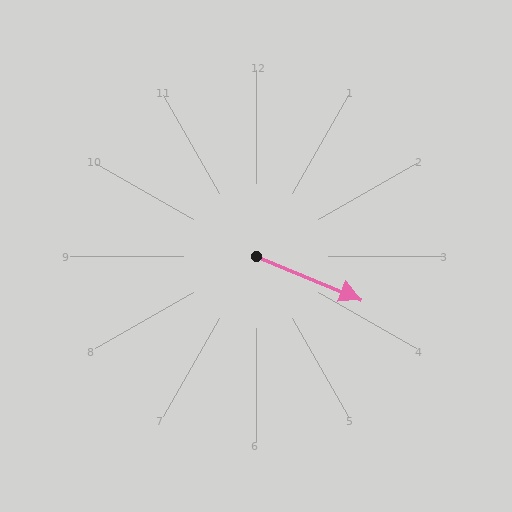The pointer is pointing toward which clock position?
Roughly 4 o'clock.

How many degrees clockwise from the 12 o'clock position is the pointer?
Approximately 112 degrees.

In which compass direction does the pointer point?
East.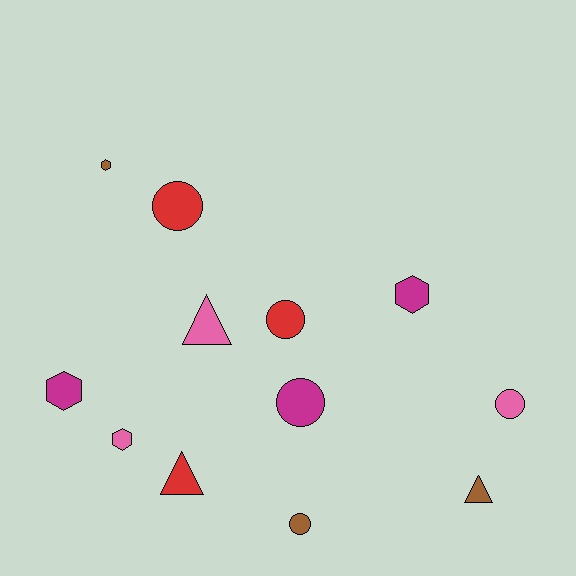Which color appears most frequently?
Magenta, with 3 objects.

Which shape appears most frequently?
Circle, with 5 objects.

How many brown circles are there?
There is 1 brown circle.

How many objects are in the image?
There are 12 objects.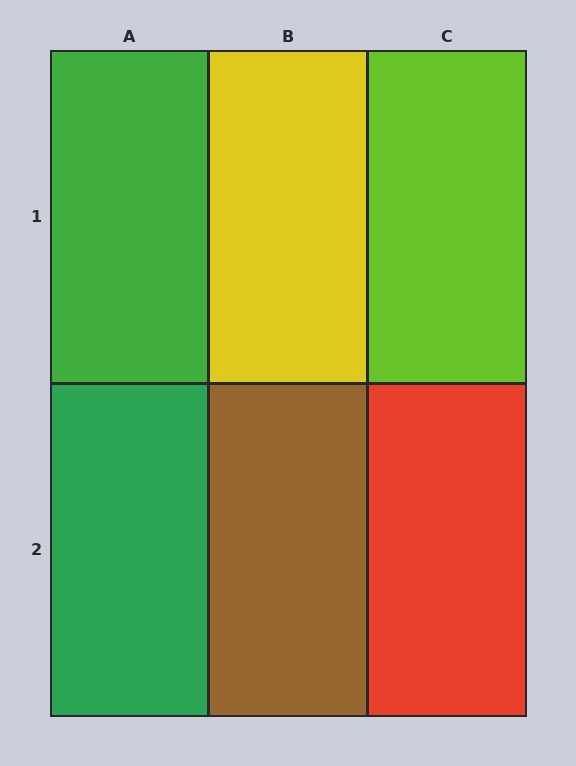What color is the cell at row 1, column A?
Green.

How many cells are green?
2 cells are green.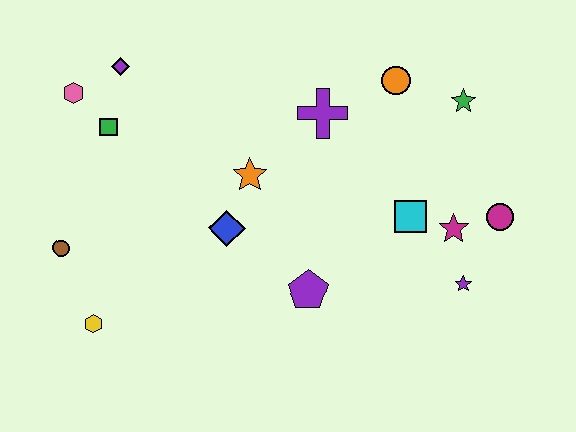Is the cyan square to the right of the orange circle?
Yes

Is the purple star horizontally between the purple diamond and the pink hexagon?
No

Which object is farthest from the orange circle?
The yellow hexagon is farthest from the orange circle.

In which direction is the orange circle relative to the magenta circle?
The orange circle is above the magenta circle.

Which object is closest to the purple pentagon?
The blue diamond is closest to the purple pentagon.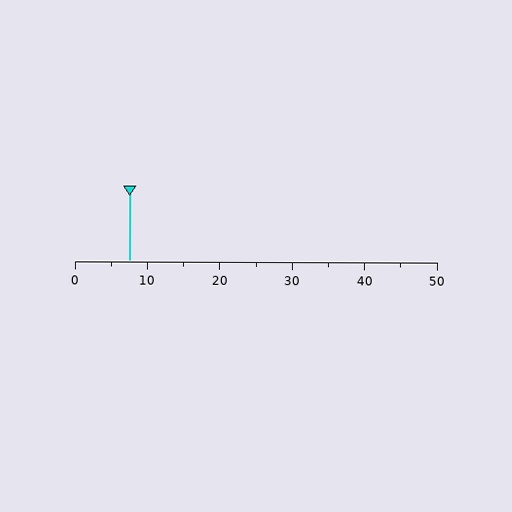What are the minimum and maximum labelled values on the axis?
The axis runs from 0 to 50.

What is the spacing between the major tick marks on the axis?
The major ticks are spaced 10 apart.